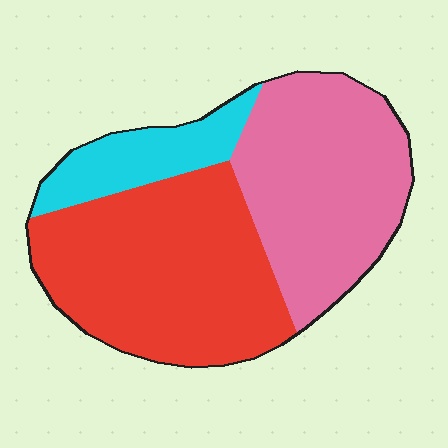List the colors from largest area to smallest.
From largest to smallest: red, pink, cyan.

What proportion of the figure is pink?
Pink covers about 40% of the figure.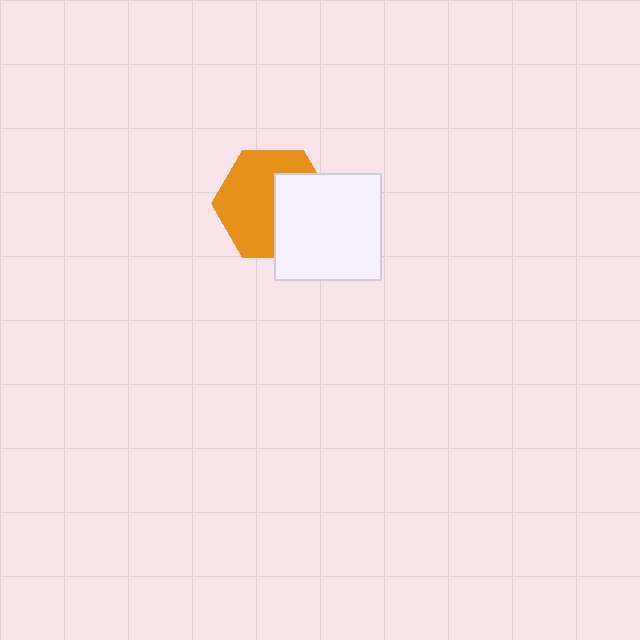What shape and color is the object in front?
The object in front is a white square.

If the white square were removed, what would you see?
You would see the complete orange hexagon.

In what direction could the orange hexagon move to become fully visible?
The orange hexagon could move left. That would shift it out from behind the white square entirely.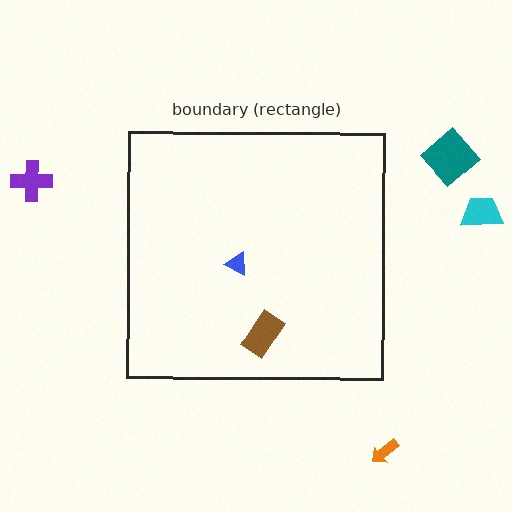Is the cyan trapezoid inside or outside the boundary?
Outside.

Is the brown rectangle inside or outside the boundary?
Inside.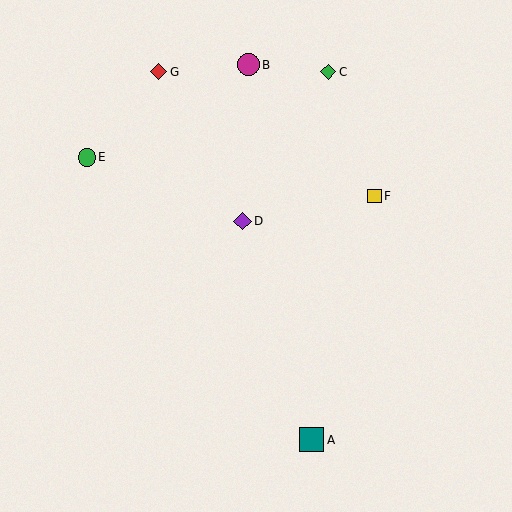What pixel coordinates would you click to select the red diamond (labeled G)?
Click at (159, 72) to select the red diamond G.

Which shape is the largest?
The teal square (labeled A) is the largest.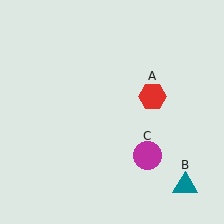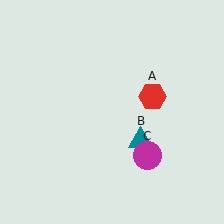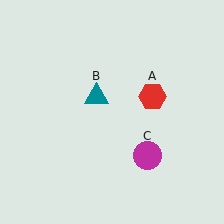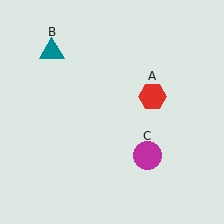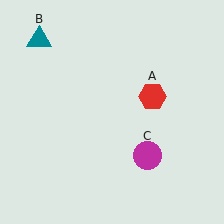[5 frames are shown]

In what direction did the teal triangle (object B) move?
The teal triangle (object B) moved up and to the left.